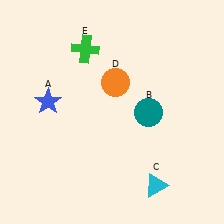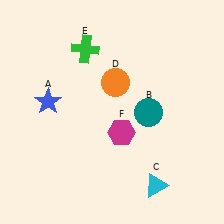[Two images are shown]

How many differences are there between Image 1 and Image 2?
There is 1 difference between the two images.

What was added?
A magenta hexagon (F) was added in Image 2.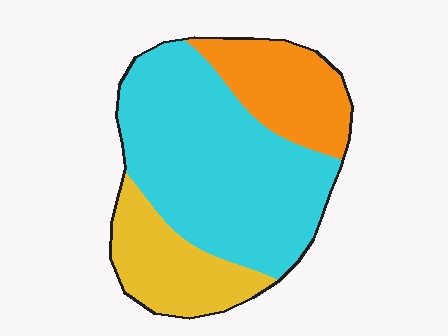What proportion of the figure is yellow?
Yellow covers about 20% of the figure.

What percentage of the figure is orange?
Orange covers about 20% of the figure.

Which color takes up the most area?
Cyan, at roughly 60%.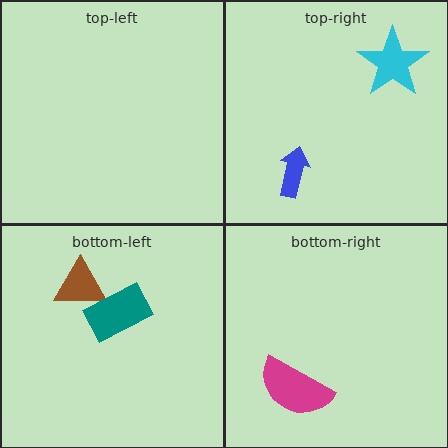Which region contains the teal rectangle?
The bottom-left region.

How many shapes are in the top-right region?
2.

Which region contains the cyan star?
The top-right region.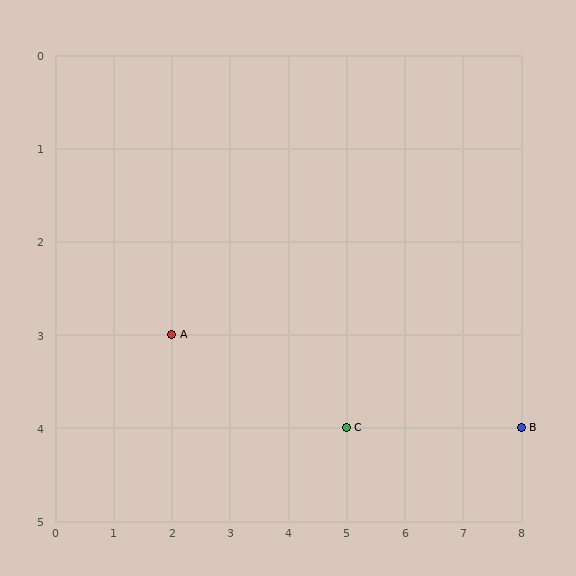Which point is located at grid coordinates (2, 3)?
Point A is at (2, 3).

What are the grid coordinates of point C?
Point C is at grid coordinates (5, 4).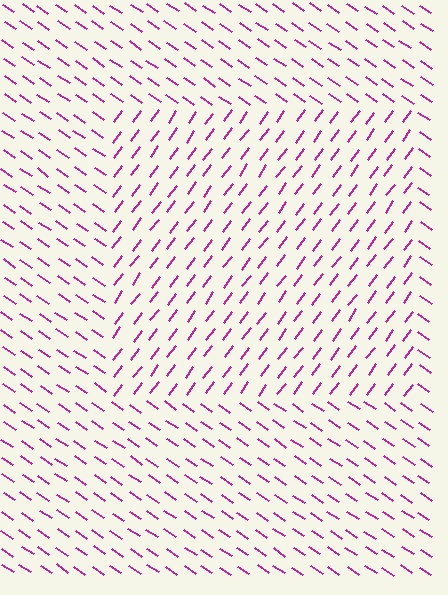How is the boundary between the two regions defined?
The boundary is defined purely by a change in line orientation (approximately 88 degrees difference). All lines are the same color and thickness.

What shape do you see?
I see a rectangle.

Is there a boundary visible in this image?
Yes, there is a texture boundary formed by a change in line orientation.